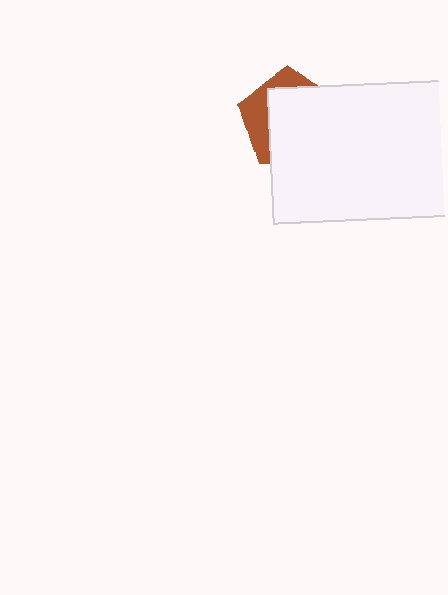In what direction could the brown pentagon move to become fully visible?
The brown pentagon could move toward the upper-left. That would shift it out from behind the white rectangle entirely.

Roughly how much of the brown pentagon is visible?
A small part of it is visible (roughly 31%).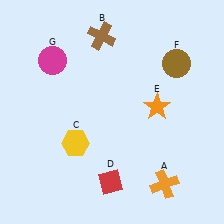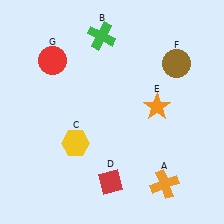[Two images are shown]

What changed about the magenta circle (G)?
In Image 1, G is magenta. In Image 2, it changed to red.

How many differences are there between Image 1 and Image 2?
There are 2 differences between the two images.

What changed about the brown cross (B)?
In Image 1, B is brown. In Image 2, it changed to green.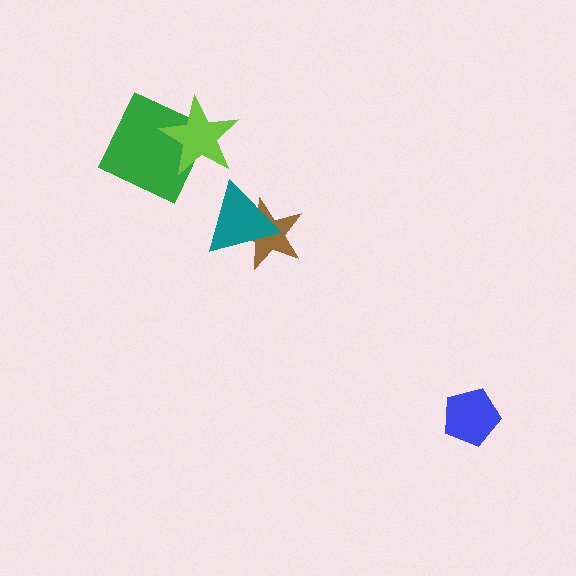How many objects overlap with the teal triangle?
1 object overlaps with the teal triangle.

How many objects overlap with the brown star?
1 object overlaps with the brown star.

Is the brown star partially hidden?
Yes, it is partially covered by another shape.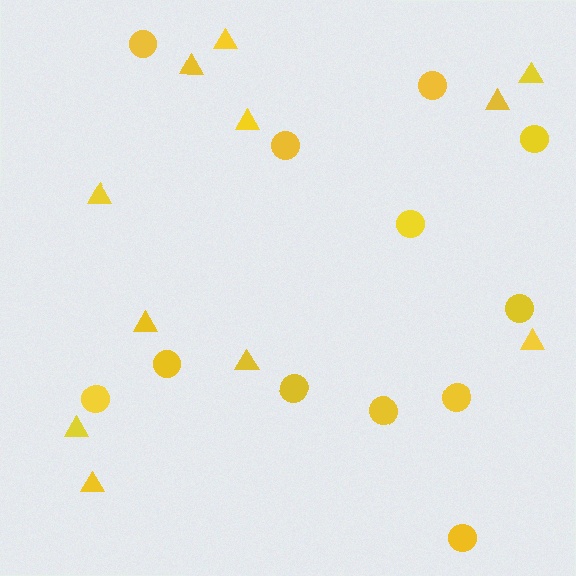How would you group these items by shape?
There are 2 groups: one group of triangles (11) and one group of circles (12).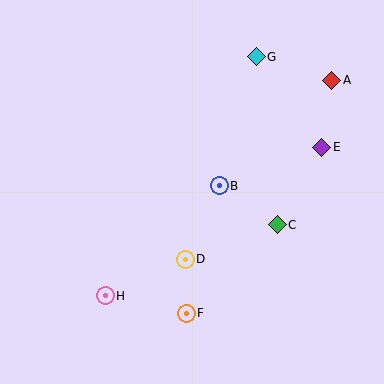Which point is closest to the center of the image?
Point B at (219, 186) is closest to the center.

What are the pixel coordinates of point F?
Point F is at (186, 313).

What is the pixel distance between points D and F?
The distance between D and F is 54 pixels.